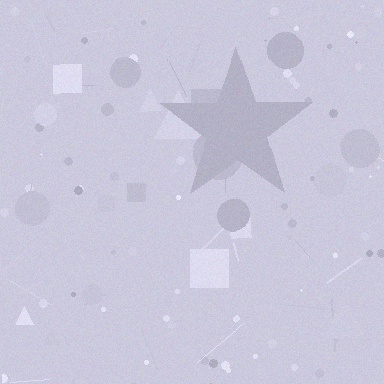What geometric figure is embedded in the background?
A star is embedded in the background.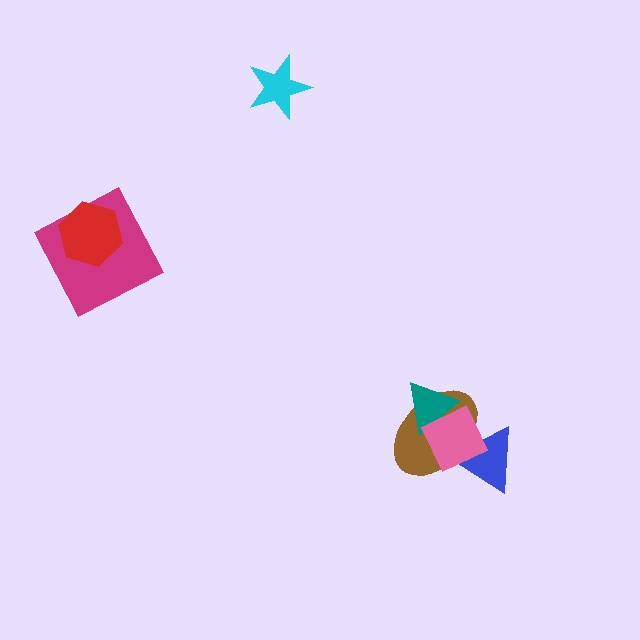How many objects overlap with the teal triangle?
2 objects overlap with the teal triangle.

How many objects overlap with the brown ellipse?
3 objects overlap with the brown ellipse.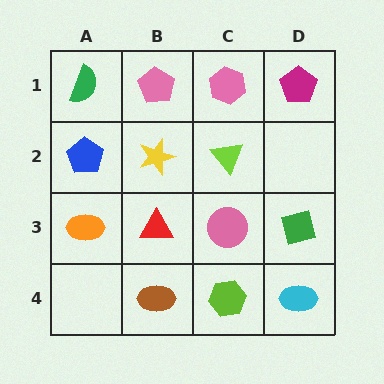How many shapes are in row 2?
3 shapes.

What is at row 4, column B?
A brown ellipse.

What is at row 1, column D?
A magenta pentagon.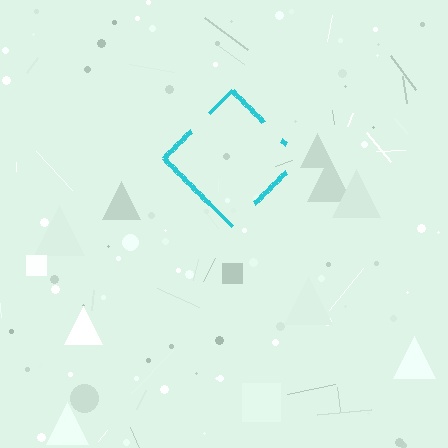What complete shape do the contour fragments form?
The contour fragments form a diamond.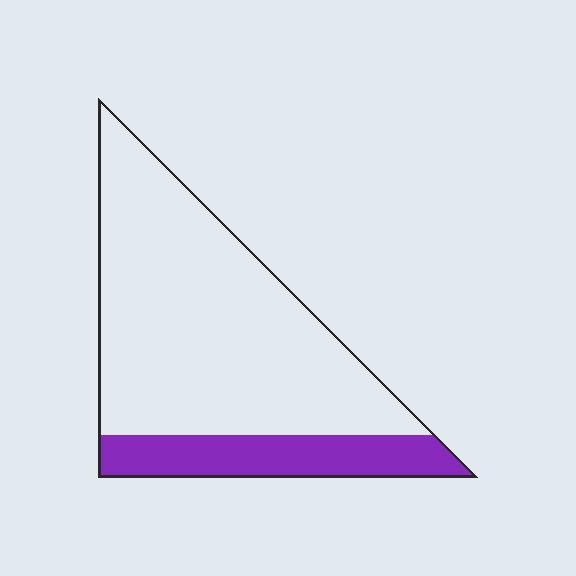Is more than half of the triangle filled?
No.